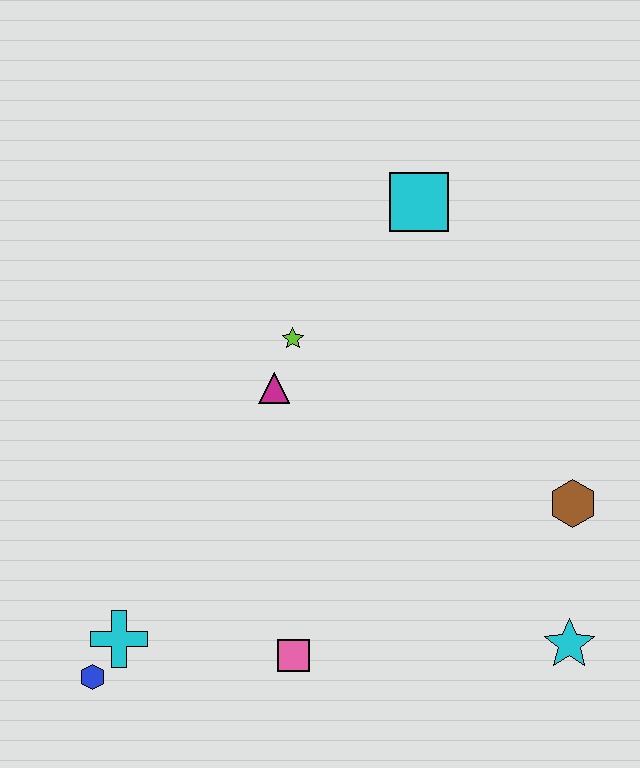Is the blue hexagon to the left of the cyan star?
Yes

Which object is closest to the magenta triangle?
The lime star is closest to the magenta triangle.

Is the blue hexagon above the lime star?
No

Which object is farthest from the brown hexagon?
The blue hexagon is farthest from the brown hexagon.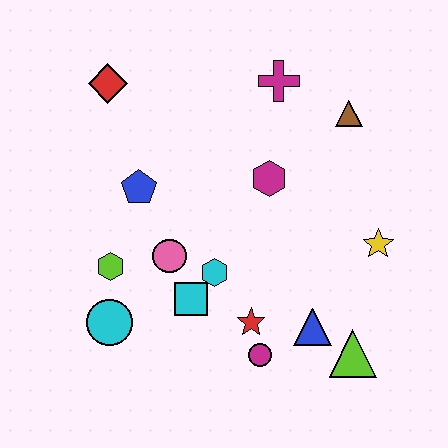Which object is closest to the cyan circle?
The lime hexagon is closest to the cyan circle.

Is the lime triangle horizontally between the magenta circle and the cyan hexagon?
No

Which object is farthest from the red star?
The red diamond is farthest from the red star.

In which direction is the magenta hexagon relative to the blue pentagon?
The magenta hexagon is to the right of the blue pentagon.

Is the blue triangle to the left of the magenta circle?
No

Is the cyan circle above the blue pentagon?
No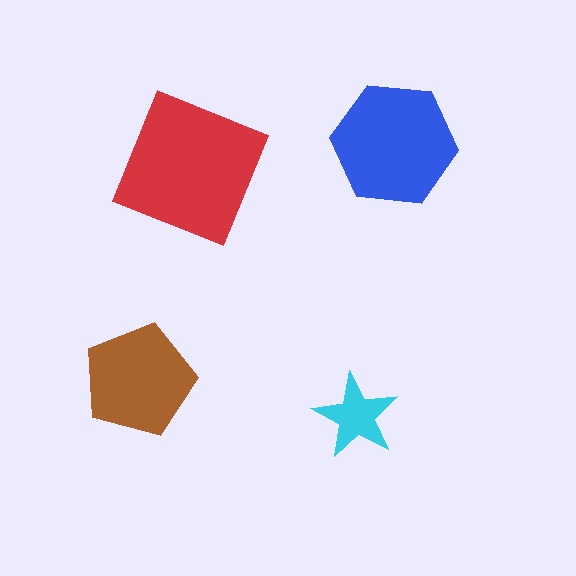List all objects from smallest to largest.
The cyan star, the brown pentagon, the blue hexagon, the red square.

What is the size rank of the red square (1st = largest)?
1st.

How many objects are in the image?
There are 4 objects in the image.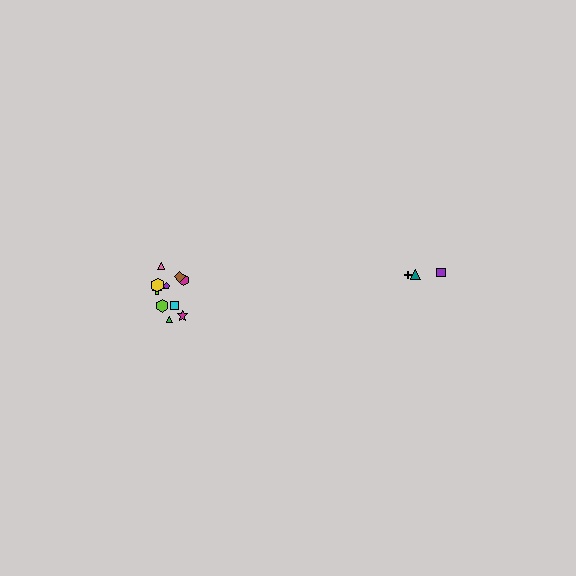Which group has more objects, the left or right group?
The left group.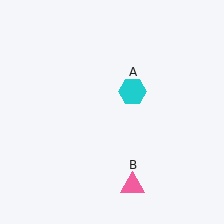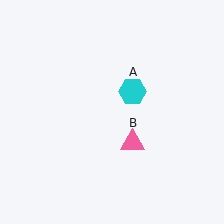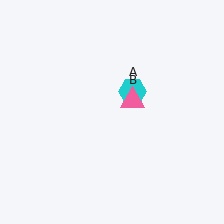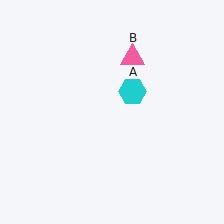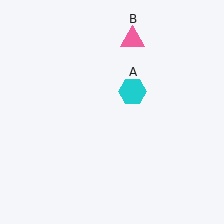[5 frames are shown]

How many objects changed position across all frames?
1 object changed position: pink triangle (object B).